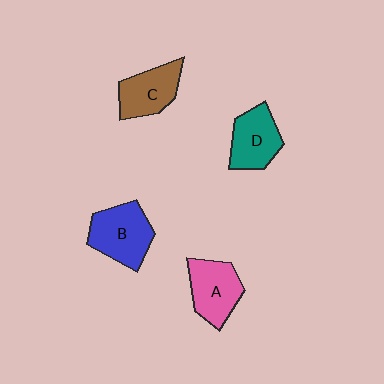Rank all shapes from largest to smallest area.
From largest to smallest: B (blue), A (pink), D (teal), C (brown).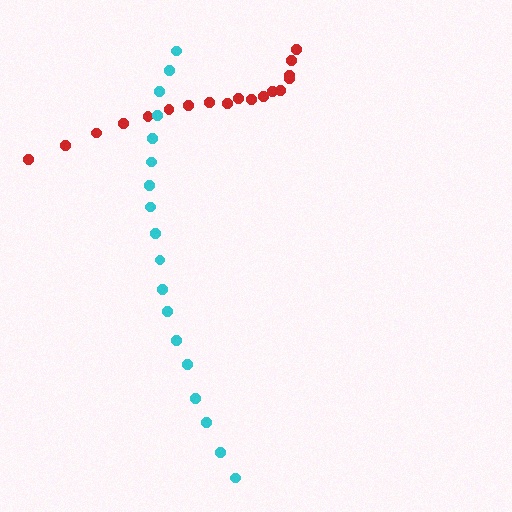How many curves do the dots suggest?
There are 2 distinct paths.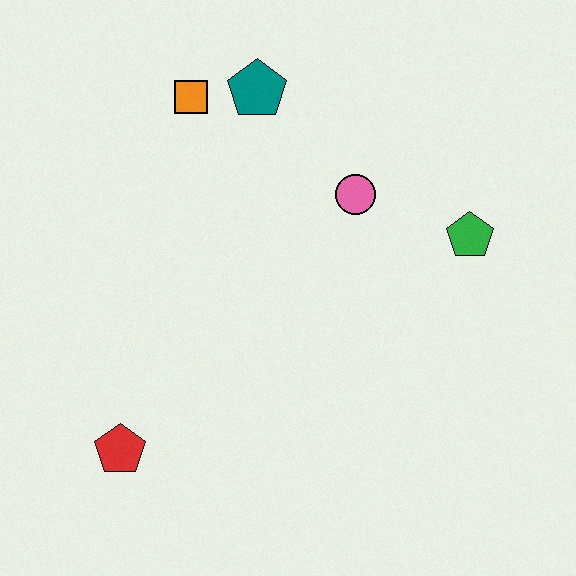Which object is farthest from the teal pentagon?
The red pentagon is farthest from the teal pentagon.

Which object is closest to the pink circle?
The green pentagon is closest to the pink circle.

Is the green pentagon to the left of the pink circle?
No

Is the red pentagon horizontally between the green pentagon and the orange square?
No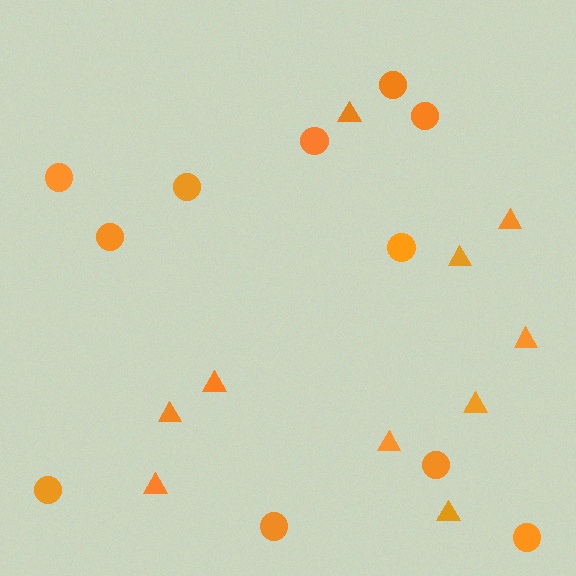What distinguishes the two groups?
There are 2 groups: one group of triangles (10) and one group of circles (11).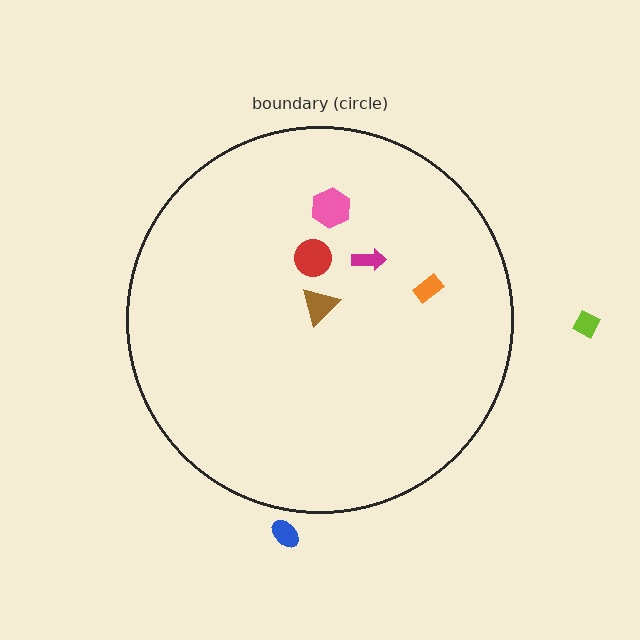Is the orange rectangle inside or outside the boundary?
Inside.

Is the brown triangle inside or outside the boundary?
Inside.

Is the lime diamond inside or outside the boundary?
Outside.